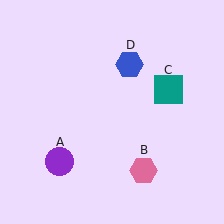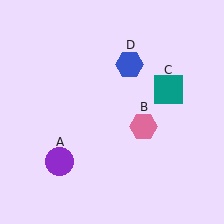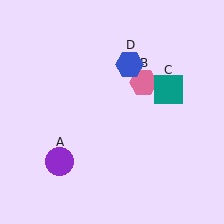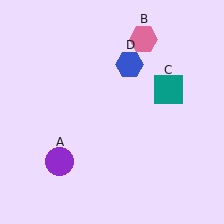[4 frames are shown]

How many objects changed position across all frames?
1 object changed position: pink hexagon (object B).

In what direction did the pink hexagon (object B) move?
The pink hexagon (object B) moved up.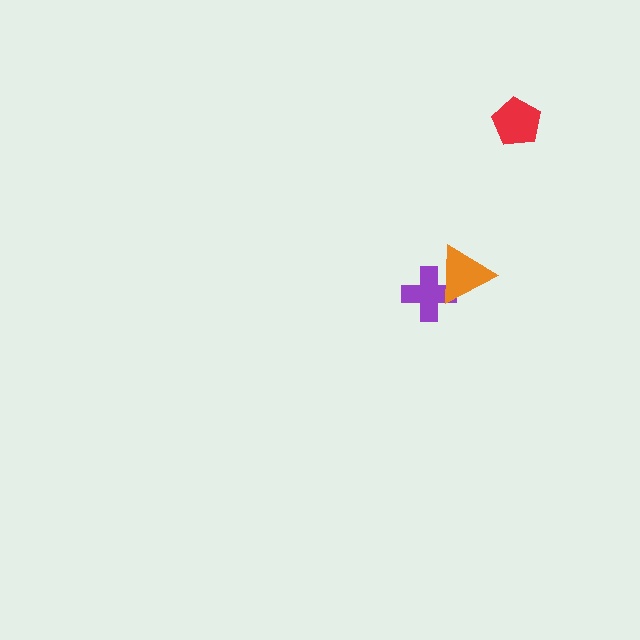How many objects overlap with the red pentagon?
0 objects overlap with the red pentagon.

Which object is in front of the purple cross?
The orange triangle is in front of the purple cross.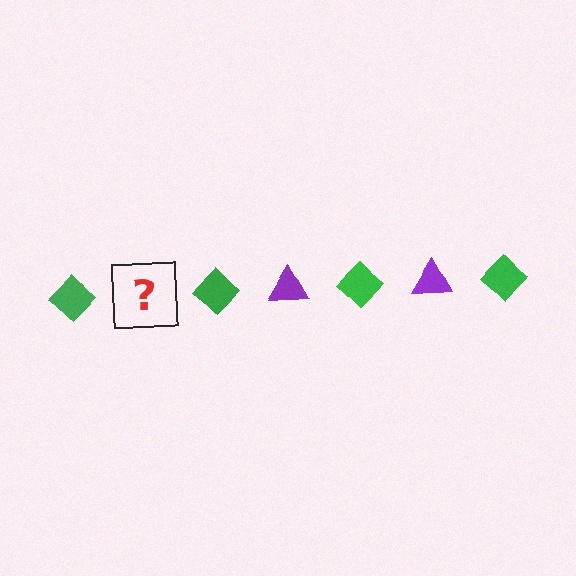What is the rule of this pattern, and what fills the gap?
The rule is that the pattern alternates between green diamond and purple triangle. The gap should be filled with a purple triangle.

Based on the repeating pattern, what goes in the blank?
The blank should be a purple triangle.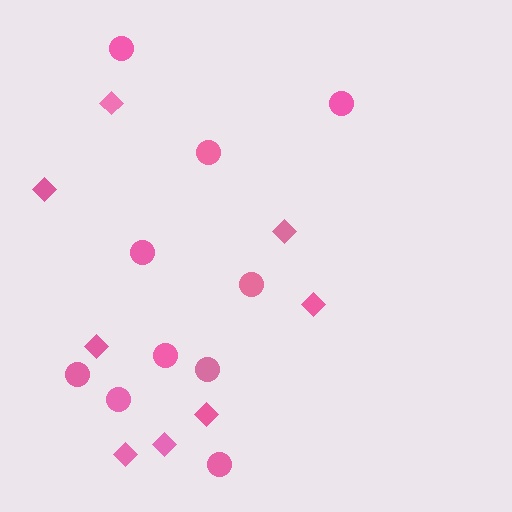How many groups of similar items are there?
There are 2 groups: one group of circles (10) and one group of diamonds (8).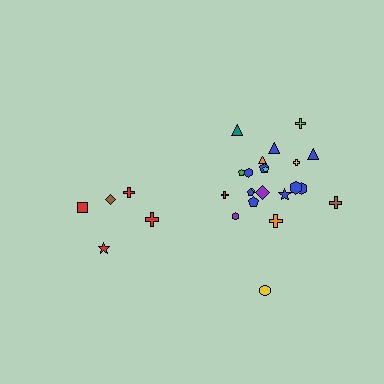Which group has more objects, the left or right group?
The right group.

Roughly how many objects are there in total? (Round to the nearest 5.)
Roughly 25 objects in total.